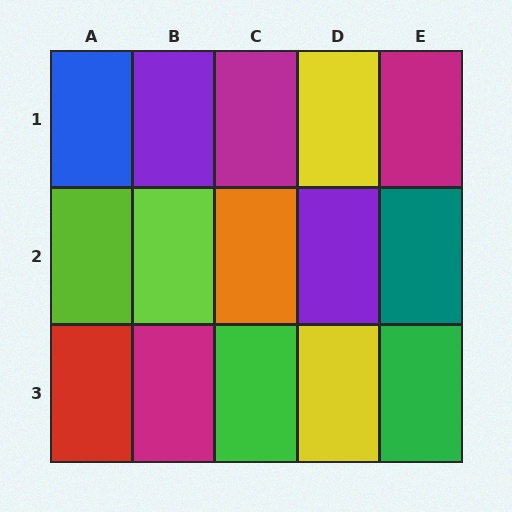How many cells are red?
1 cell is red.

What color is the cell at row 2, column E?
Teal.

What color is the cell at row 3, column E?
Green.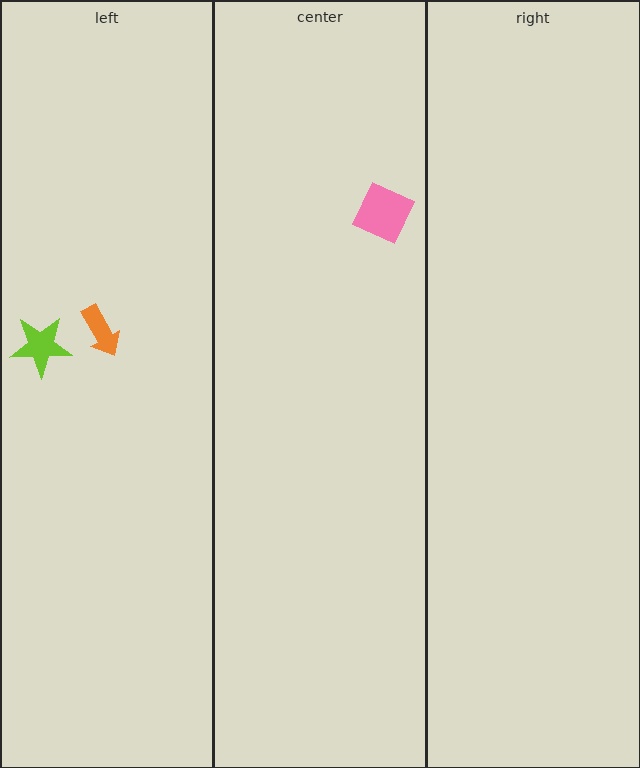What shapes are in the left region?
The lime star, the orange arrow.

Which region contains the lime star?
The left region.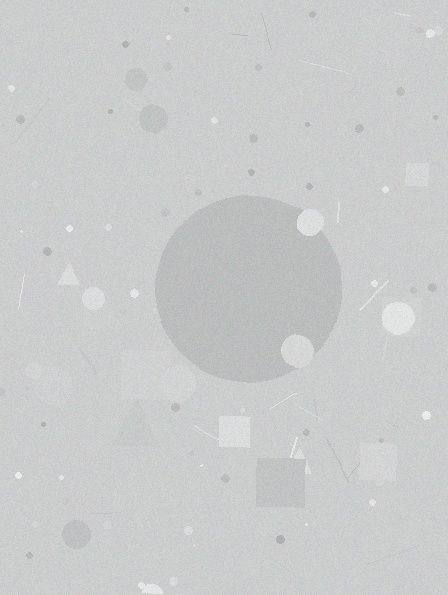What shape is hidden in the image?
A circle is hidden in the image.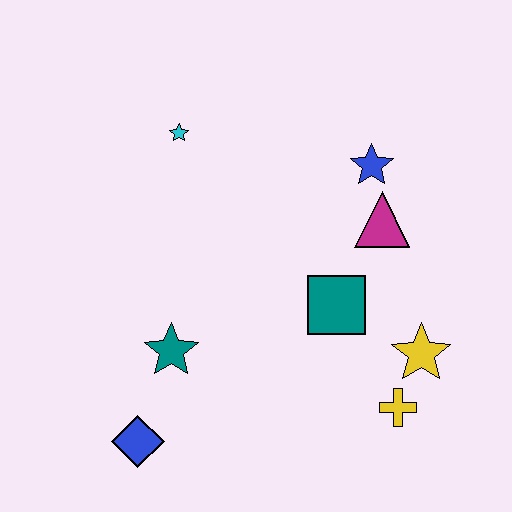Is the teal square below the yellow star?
No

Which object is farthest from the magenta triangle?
The blue diamond is farthest from the magenta triangle.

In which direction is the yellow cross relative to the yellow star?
The yellow cross is below the yellow star.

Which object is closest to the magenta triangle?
The blue star is closest to the magenta triangle.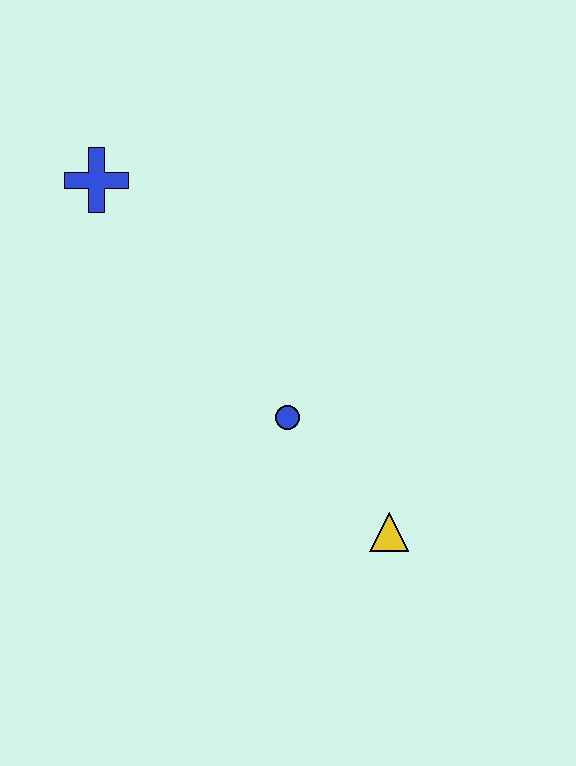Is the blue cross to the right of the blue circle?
No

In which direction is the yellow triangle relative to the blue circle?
The yellow triangle is below the blue circle.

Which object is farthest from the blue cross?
The yellow triangle is farthest from the blue cross.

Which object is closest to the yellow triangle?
The blue circle is closest to the yellow triangle.